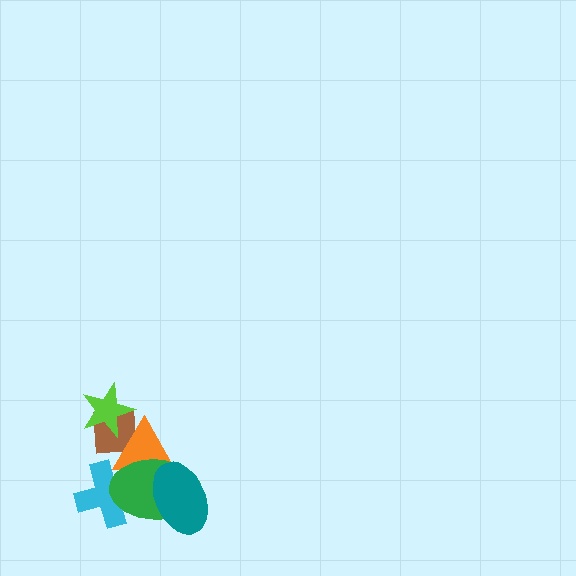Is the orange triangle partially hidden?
Yes, it is partially covered by another shape.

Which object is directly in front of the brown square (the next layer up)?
The lime star is directly in front of the brown square.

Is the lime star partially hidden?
Yes, it is partially covered by another shape.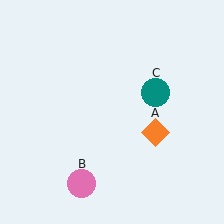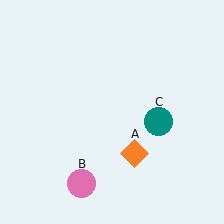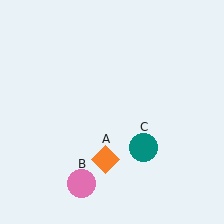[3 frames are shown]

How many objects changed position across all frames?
2 objects changed position: orange diamond (object A), teal circle (object C).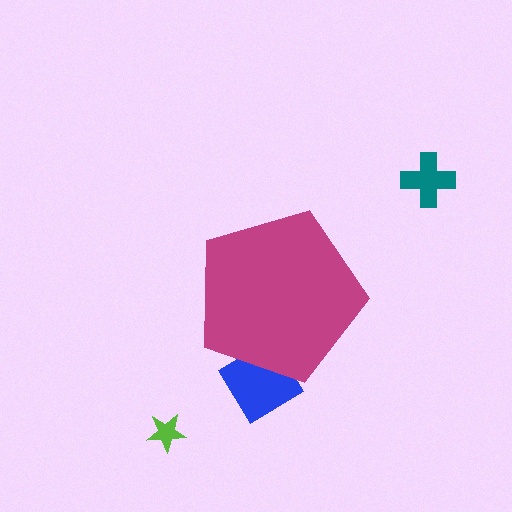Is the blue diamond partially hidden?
Yes, the blue diamond is partially hidden behind the magenta pentagon.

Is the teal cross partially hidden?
No, the teal cross is fully visible.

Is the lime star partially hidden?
No, the lime star is fully visible.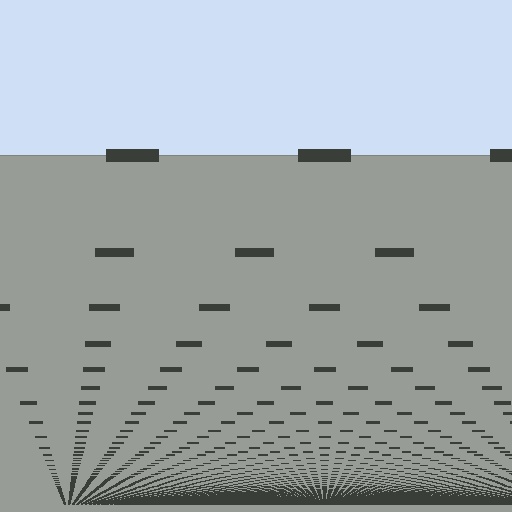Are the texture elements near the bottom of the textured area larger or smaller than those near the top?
Smaller. The gradient is inverted — elements near the bottom are smaller and denser.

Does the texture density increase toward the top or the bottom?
Density increases toward the bottom.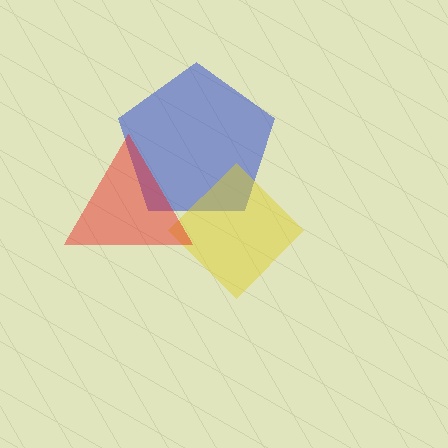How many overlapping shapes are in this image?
There are 3 overlapping shapes in the image.